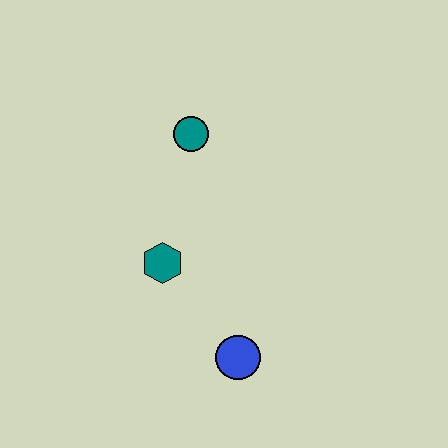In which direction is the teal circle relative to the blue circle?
The teal circle is above the blue circle.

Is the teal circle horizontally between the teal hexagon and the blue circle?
Yes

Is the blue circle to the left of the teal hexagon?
No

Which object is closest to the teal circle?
The teal hexagon is closest to the teal circle.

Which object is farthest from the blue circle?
The teal circle is farthest from the blue circle.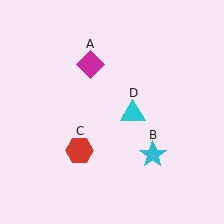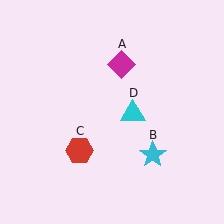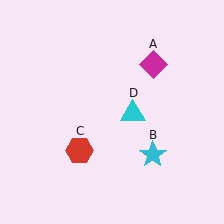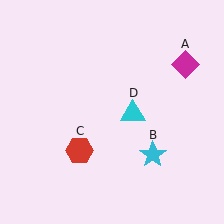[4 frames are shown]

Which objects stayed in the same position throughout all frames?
Cyan star (object B) and red hexagon (object C) and cyan triangle (object D) remained stationary.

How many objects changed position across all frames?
1 object changed position: magenta diamond (object A).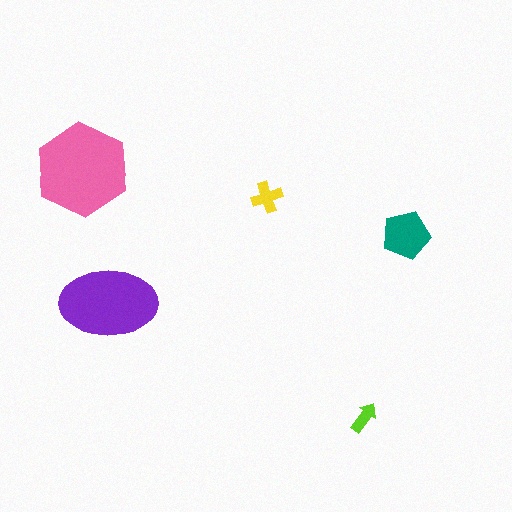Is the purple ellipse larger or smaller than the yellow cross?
Larger.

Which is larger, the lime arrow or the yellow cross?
The yellow cross.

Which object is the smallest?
The lime arrow.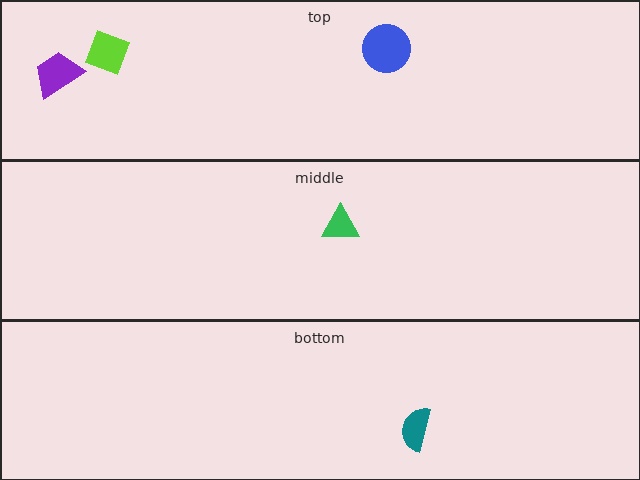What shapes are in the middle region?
The green triangle.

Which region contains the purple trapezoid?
The top region.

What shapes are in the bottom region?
The teal semicircle.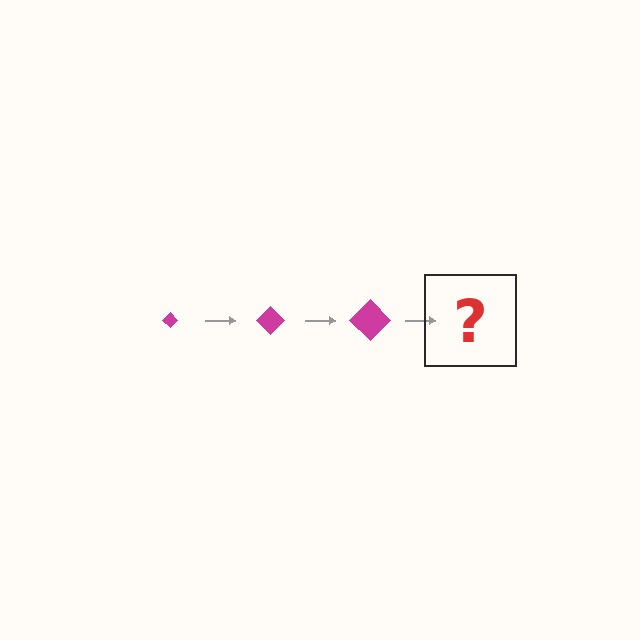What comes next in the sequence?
The next element should be a magenta diamond, larger than the previous one.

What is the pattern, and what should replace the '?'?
The pattern is that the diamond gets progressively larger each step. The '?' should be a magenta diamond, larger than the previous one.